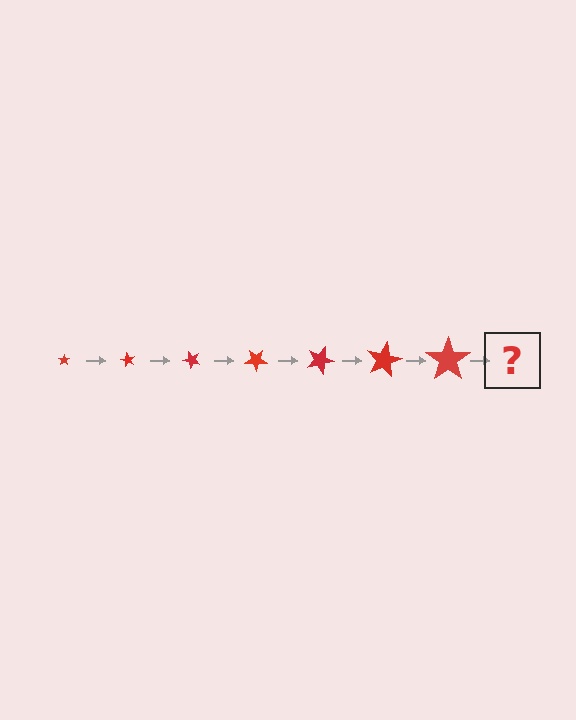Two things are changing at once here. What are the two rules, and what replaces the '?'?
The two rules are that the star grows larger each step and it rotates 60 degrees each step. The '?' should be a star, larger than the previous one and rotated 420 degrees from the start.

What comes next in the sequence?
The next element should be a star, larger than the previous one and rotated 420 degrees from the start.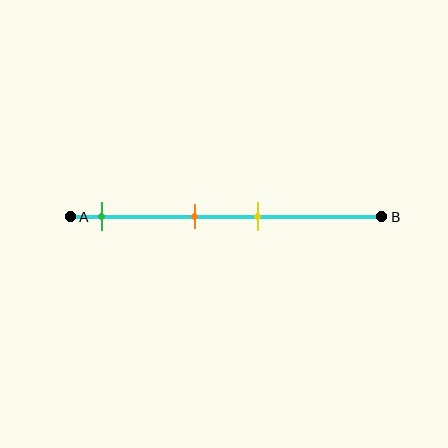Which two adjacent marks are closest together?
The orange and yellow marks are the closest adjacent pair.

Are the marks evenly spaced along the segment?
No, the marks are not evenly spaced.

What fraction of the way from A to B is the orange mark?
The orange mark is approximately 40% (0.4) of the way from A to B.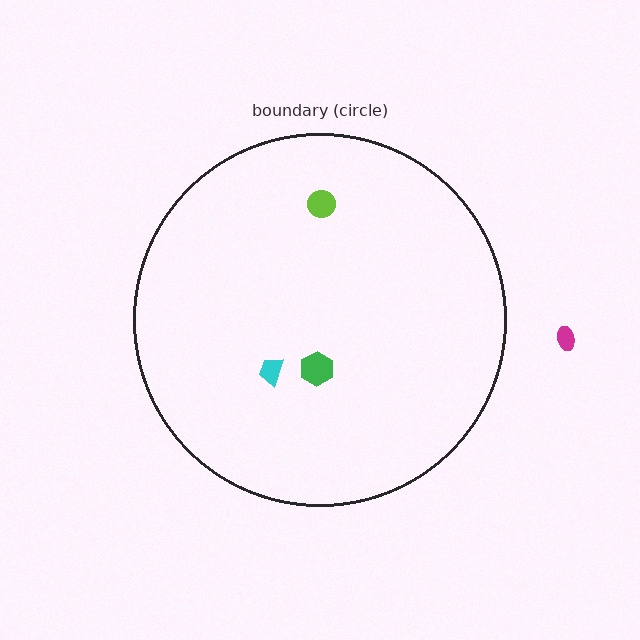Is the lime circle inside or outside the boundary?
Inside.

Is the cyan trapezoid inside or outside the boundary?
Inside.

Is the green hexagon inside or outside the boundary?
Inside.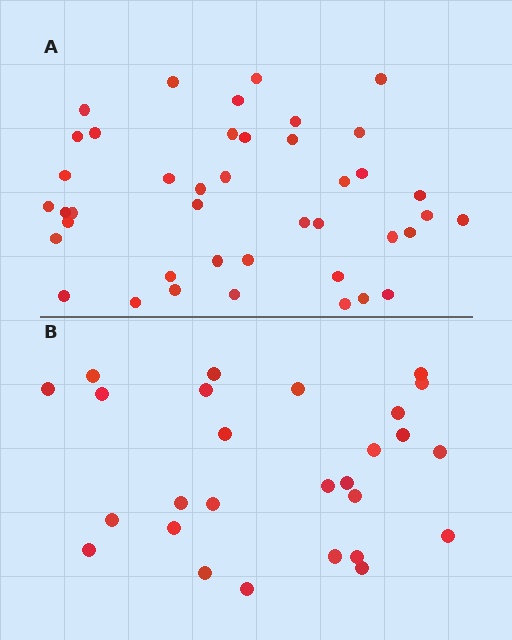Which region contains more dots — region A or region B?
Region A (the top region) has more dots.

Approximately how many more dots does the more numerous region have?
Region A has approximately 15 more dots than region B.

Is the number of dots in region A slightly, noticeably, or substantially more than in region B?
Region A has substantially more. The ratio is roughly 1.6 to 1.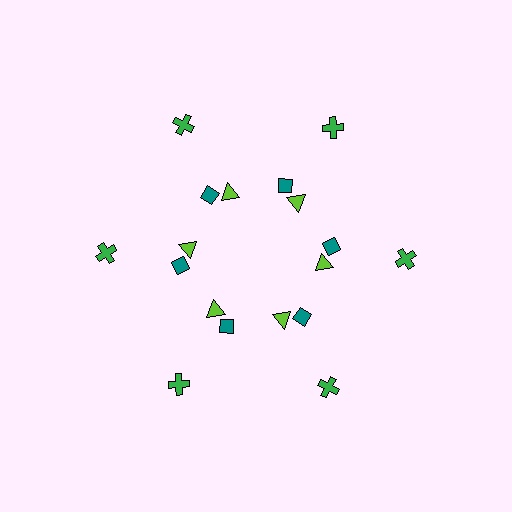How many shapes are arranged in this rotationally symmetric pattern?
There are 18 shapes, arranged in 6 groups of 3.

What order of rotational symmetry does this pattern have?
This pattern has 6-fold rotational symmetry.